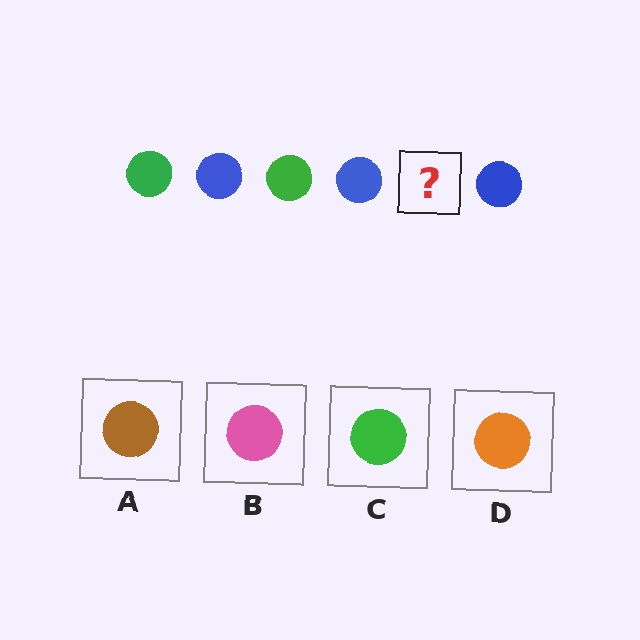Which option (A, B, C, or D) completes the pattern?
C.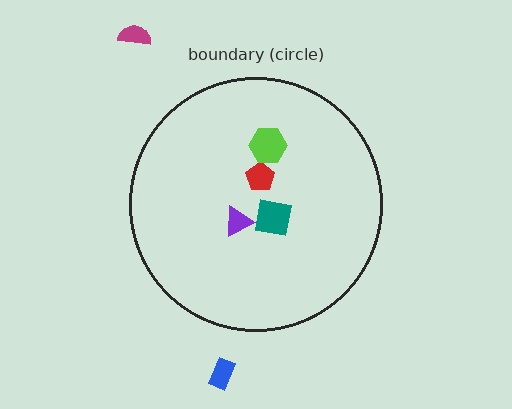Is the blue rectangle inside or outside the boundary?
Outside.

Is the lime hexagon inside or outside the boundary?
Inside.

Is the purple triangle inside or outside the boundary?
Inside.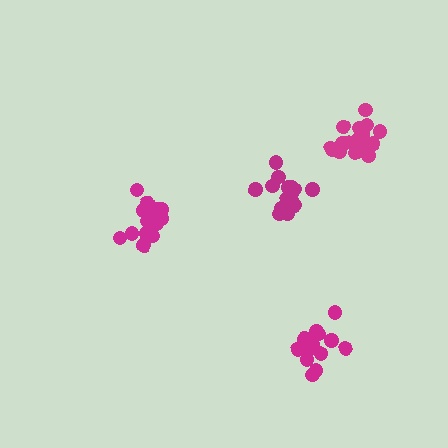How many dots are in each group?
Group 1: 16 dots, Group 2: 20 dots, Group 3: 19 dots, Group 4: 17 dots (72 total).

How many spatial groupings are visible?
There are 4 spatial groupings.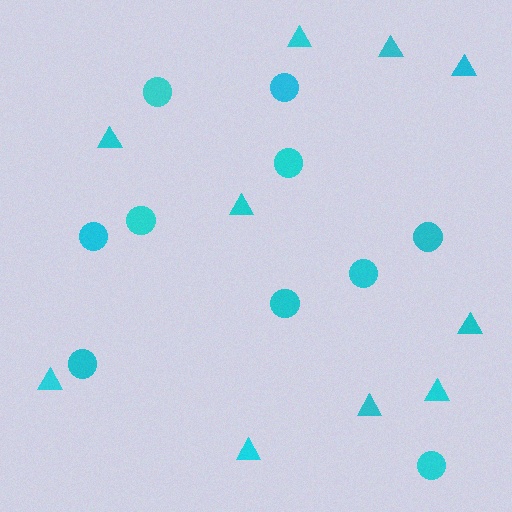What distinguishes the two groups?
There are 2 groups: one group of circles (10) and one group of triangles (10).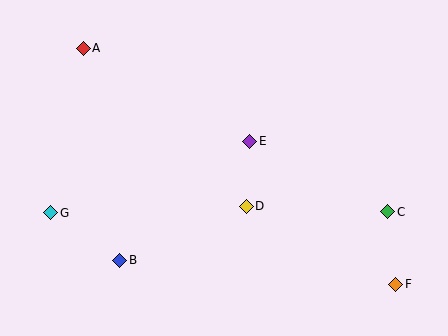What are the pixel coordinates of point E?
Point E is at (250, 141).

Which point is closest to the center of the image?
Point E at (250, 141) is closest to the center.